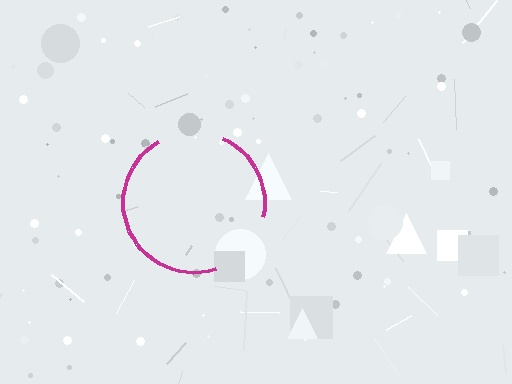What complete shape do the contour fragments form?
The contour fragments form a circle.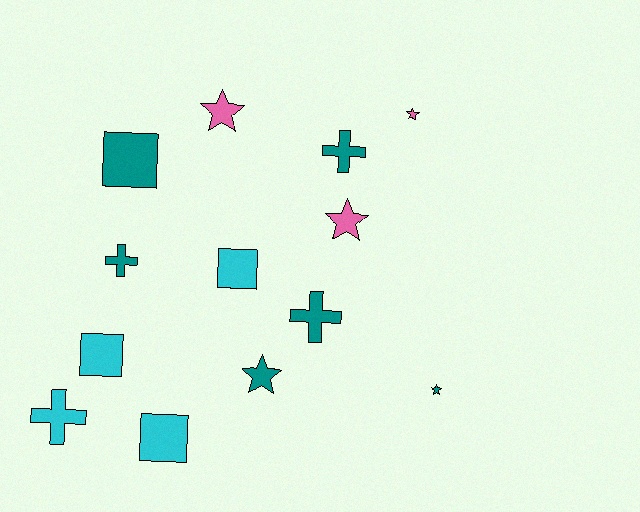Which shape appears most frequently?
Star, with 5 objects.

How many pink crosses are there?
There are no pink crosses.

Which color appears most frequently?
Teal, with 6 objects.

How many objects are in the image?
There are 13 objects.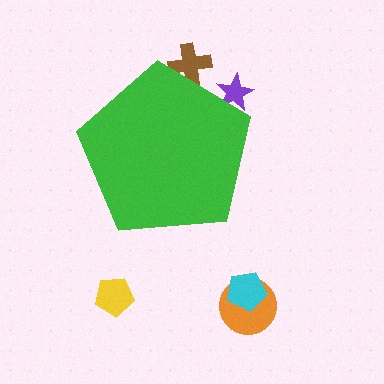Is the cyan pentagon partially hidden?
No, the cyan pentagon is fully visible.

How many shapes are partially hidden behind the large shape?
2 shapes are partially hidden.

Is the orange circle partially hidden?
No, the orange circle is fully visible.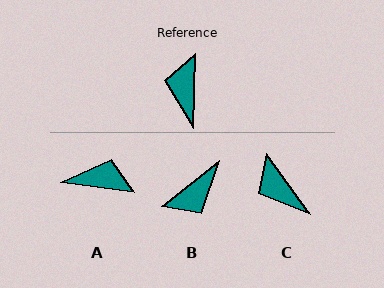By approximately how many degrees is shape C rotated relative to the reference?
Approximately 38 degrees counter-clockwise.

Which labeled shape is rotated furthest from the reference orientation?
B, about 130 degrees away.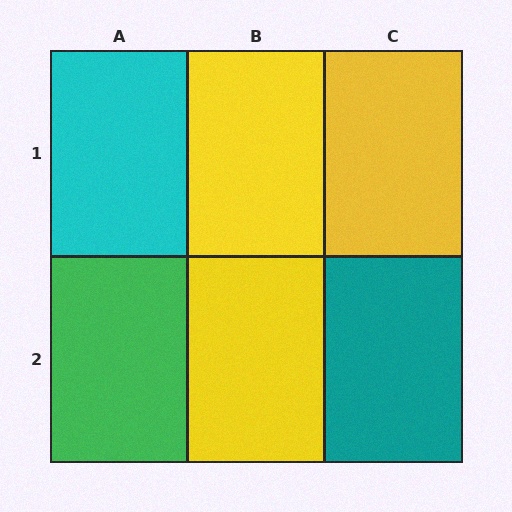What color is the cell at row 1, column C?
Yellow.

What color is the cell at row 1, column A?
Cyan.